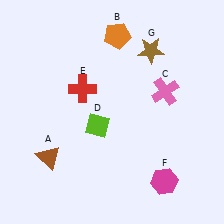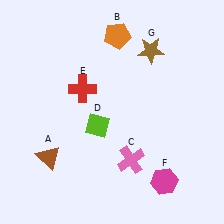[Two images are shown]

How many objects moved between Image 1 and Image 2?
1 object moved between the two images.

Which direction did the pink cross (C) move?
The pink cross (C) moved down.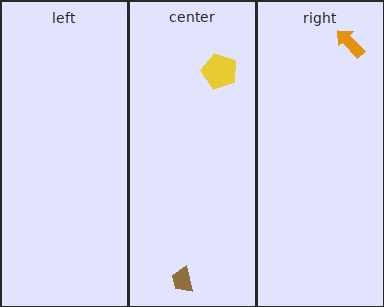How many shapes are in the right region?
1.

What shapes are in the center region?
The brown trapezoid, the yellow pentagon.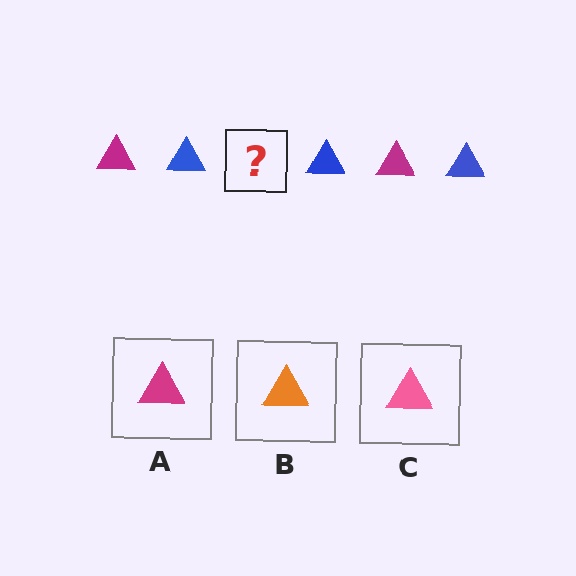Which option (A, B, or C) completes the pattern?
A.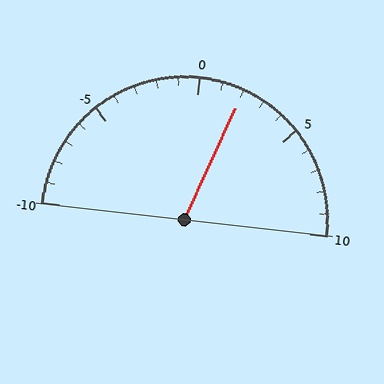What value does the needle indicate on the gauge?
The needle indicates approximately 2.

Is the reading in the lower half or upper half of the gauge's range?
The reading is in the upper half of the range (-10 to 10).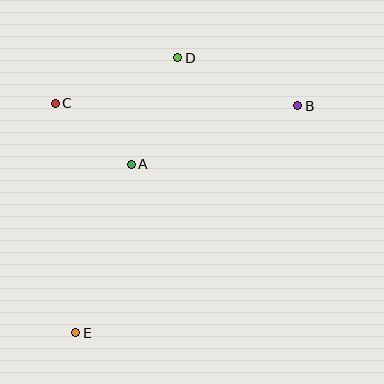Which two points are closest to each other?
Points A and C are closest to each other.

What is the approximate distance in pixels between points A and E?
The distance between A and E is approximately 178 pixels.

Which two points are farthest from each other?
Points B and E are farthest from each other.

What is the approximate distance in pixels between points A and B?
The distance between A and B is approximately 177 pixels.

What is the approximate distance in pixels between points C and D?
The distance between C and D is approximately 130 pixels.